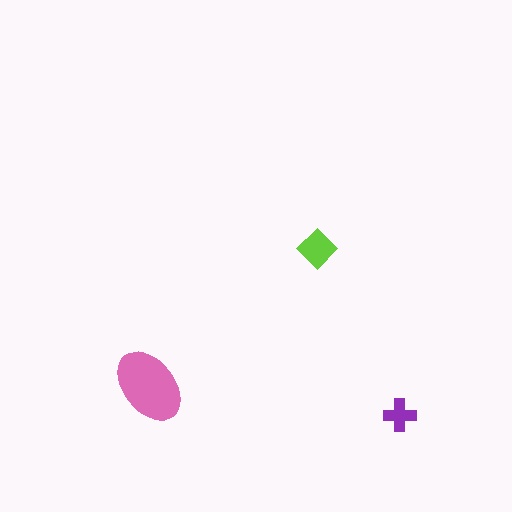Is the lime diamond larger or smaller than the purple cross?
Larger.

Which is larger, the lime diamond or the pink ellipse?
The pink ellipse.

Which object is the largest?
The pink ellipse.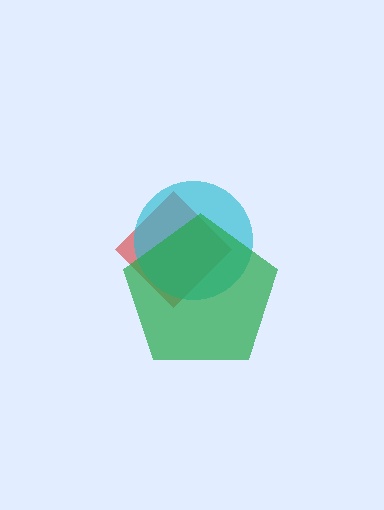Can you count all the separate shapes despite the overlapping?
Yes, there are 3 separate shapes.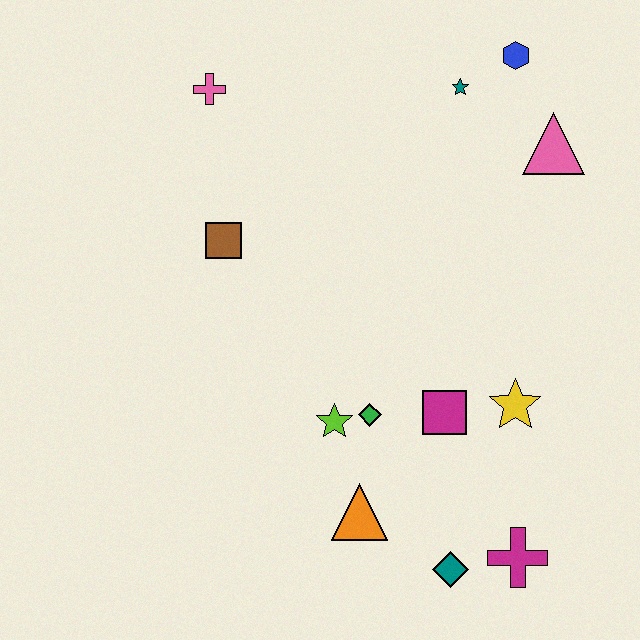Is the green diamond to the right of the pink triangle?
No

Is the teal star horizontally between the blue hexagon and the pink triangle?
No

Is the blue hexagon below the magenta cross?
No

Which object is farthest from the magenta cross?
The pink cross is farthest from the magenta cross.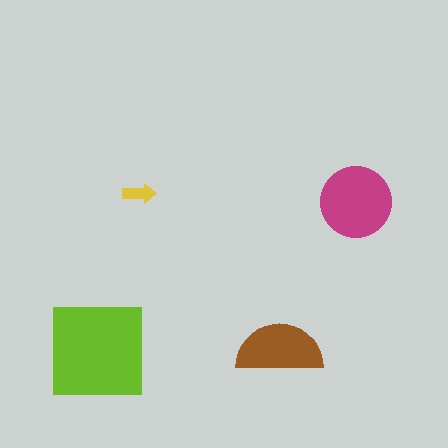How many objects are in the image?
There are 4 objects in the image.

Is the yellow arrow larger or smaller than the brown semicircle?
Smaller.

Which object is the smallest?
The yellow arrow.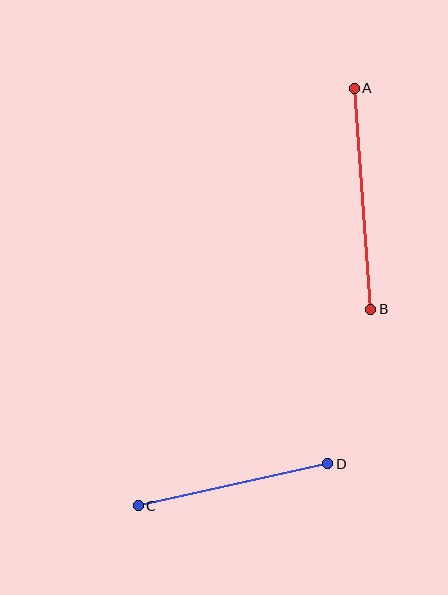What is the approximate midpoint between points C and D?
The midpoint is at approximately (233, 485) pixels.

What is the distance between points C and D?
The distance is approximately 194 pixels.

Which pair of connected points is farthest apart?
Points A and B are farthest apart.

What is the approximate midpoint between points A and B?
The midpoint is at approximately (363, 199) pixels.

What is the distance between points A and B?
The distance is approximately 221 pixels.